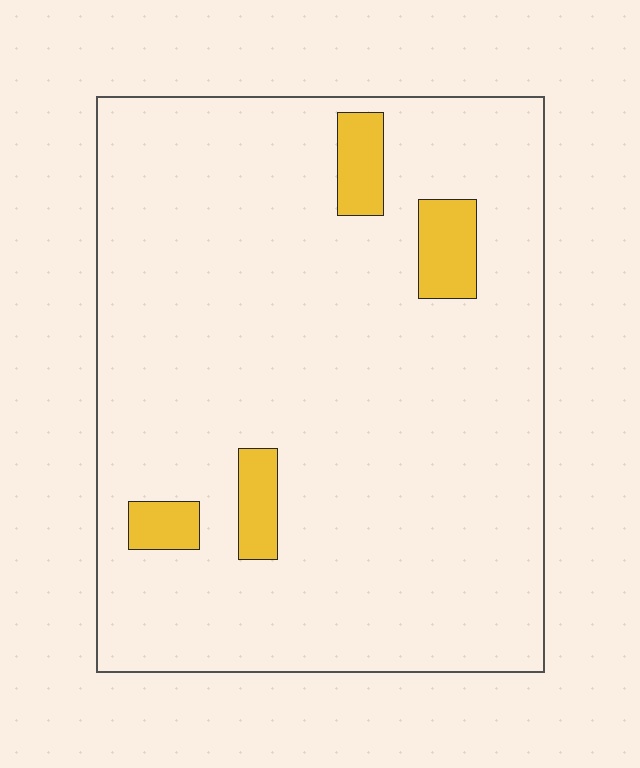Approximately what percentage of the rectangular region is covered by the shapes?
Approximately 5%.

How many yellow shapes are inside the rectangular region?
4.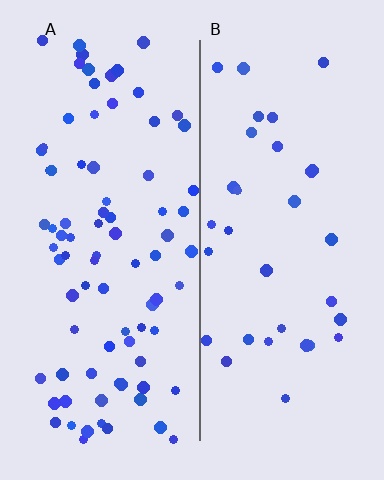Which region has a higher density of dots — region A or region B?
A (the left).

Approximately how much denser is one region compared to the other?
Approximately 2.5× — region A over region B.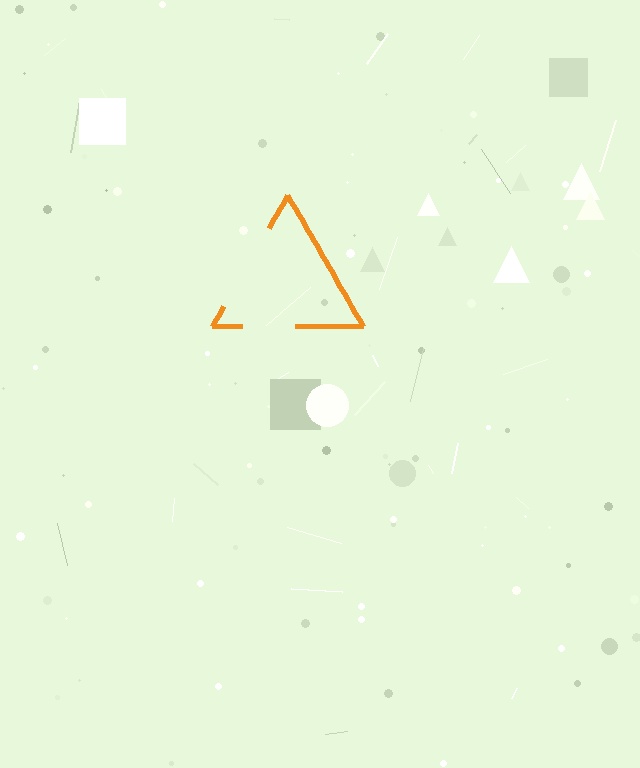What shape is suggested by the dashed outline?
The dashed outline suggests a triangle.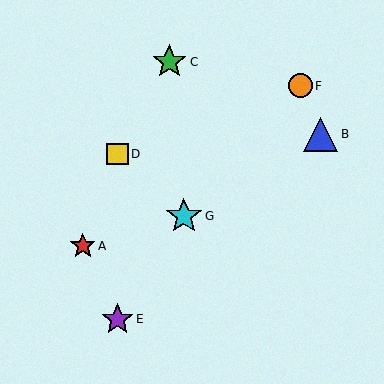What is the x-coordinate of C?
Object C is at x≈169.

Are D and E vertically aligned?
Yes, both are at x≈117.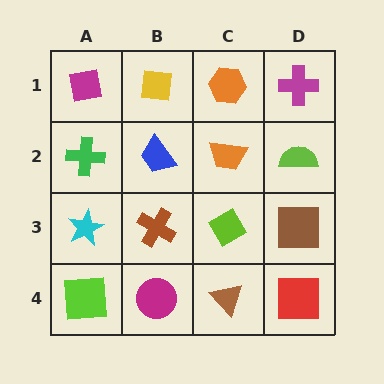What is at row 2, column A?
A green cross.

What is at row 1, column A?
A magenta square.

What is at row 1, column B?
A yellow square.